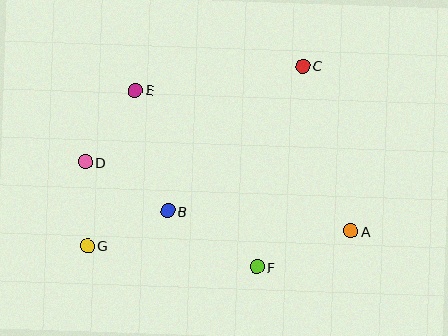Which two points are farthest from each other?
Points C and G are farthest from each other.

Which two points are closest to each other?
Points D and G are closest to each other.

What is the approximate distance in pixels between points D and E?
The distance between D and E is approximately 88 pixels.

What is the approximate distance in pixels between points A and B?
The distance between A and B is approximately 184 pixels.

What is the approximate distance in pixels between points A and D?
The distance between A and D is approximately 274 pixels.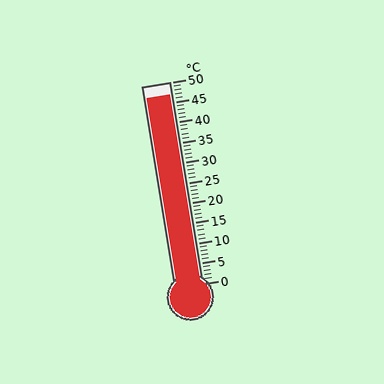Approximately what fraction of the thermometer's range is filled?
The thermometer is filled to approximately 95% of its range.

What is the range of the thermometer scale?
The thermometer scale ranges from 0°C to 50°C.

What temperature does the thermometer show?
The thermometer shows approximately 47°C.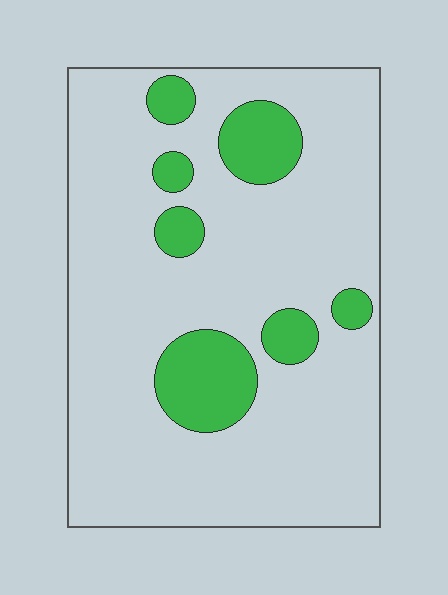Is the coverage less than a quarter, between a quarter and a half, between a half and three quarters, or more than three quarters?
Less than a quarter.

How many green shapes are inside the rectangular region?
7.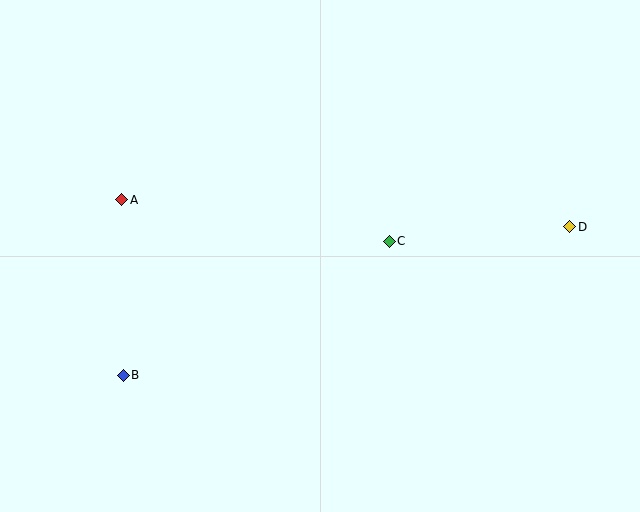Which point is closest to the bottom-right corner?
Point D is closest to the bottom-right corner.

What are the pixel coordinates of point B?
Point B is at (123, 375).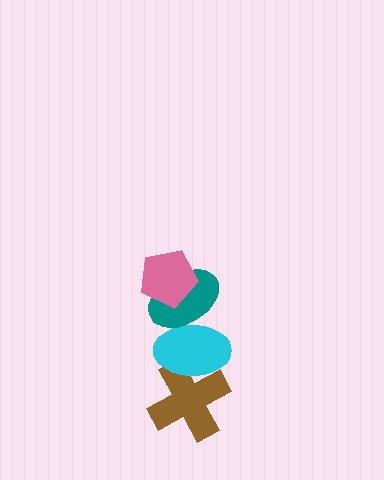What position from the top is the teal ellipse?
The teal ellipse is 2nd from the top.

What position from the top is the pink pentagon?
The pink pentagon is 1st from the top.